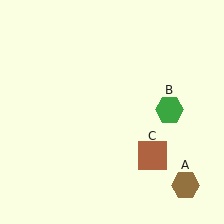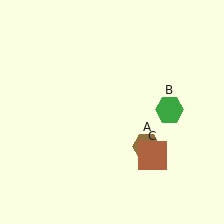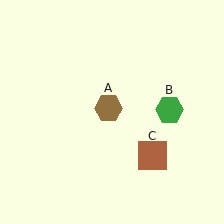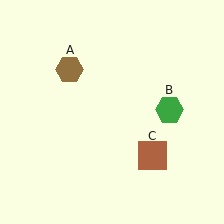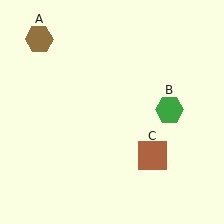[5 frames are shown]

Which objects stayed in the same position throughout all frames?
Green hexagon (object B) and brown square (object C) remained stationary.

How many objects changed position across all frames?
1 object changed position: brown hexagon (object A).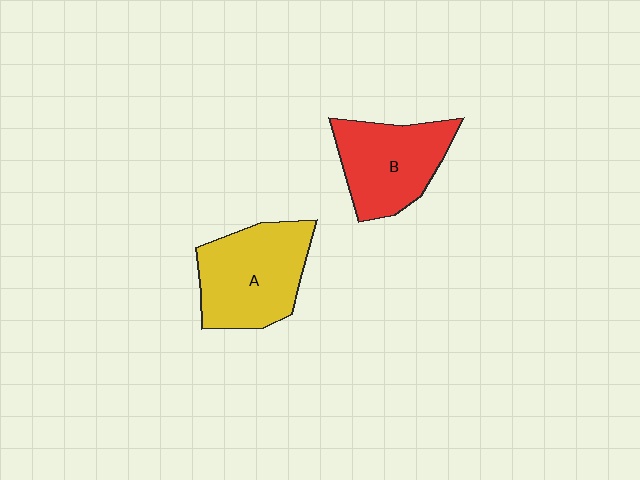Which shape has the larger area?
Shape A (yellow).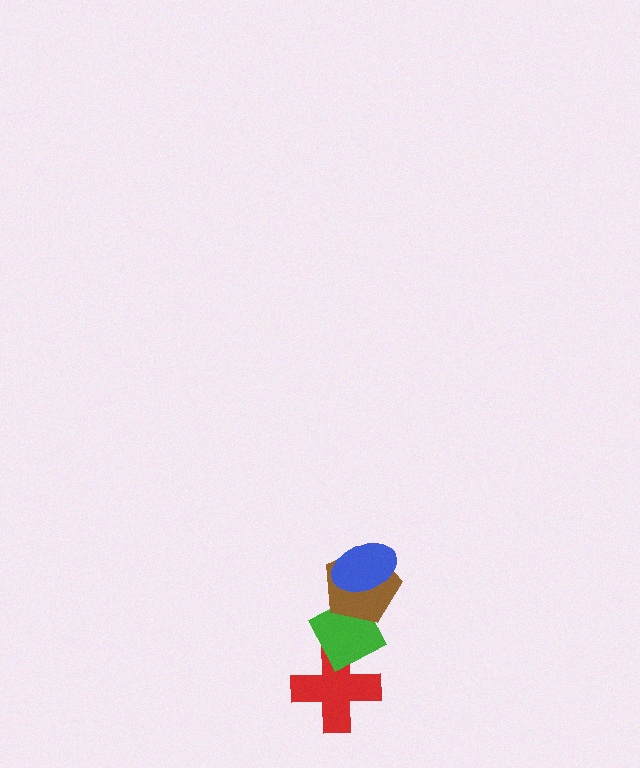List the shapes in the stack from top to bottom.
From top to bottom: the blue ellipse, the brown pentagon, the green diamond, the red cross.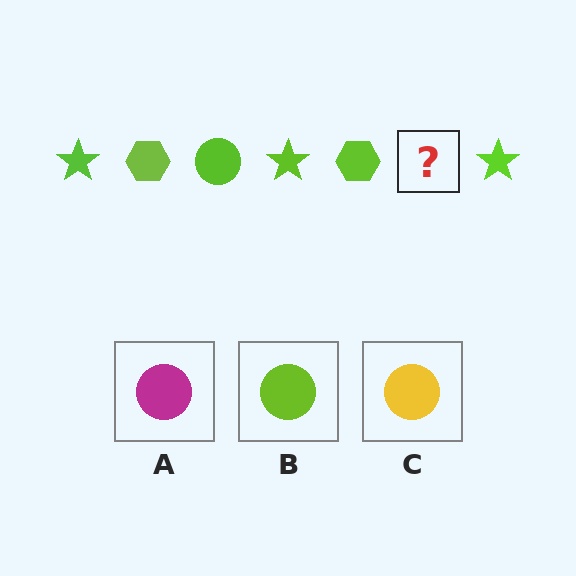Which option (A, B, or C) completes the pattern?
B.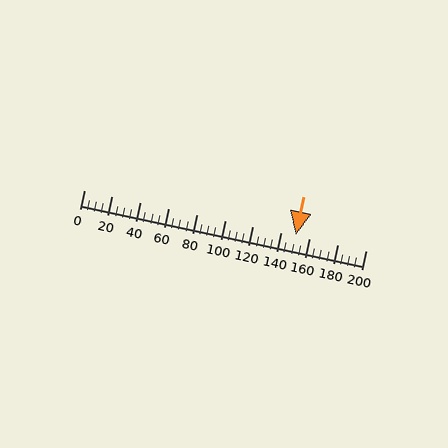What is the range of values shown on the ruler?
The ruler shows values from 0 to 200.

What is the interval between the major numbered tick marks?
The major tick marks are spaced 20 units apart.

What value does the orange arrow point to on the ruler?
The orange arrow points to approximately 150.